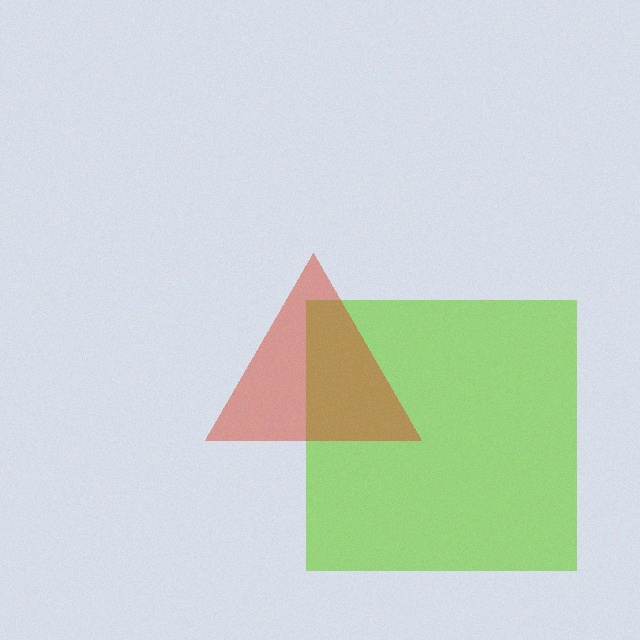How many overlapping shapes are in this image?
There are 2 overlapping shapes in the image.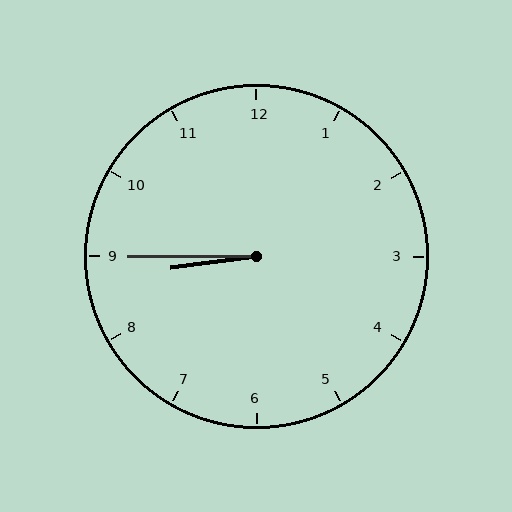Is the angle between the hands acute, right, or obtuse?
It is acute.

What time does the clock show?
8:45.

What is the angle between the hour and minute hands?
Approximately 8 degrees.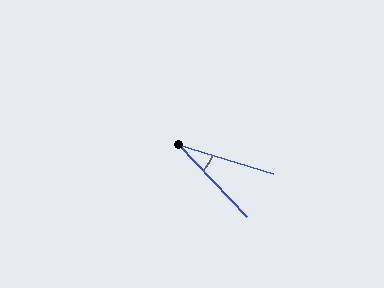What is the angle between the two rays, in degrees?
Approximately 29 degrees.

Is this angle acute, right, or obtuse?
It is acute.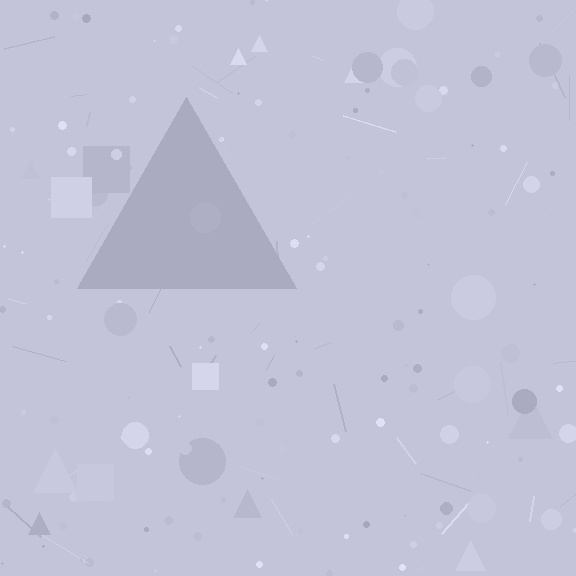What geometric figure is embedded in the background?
A triangle is embedded in the background.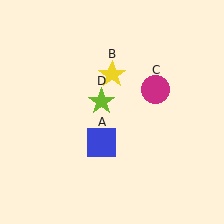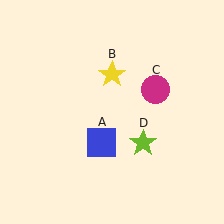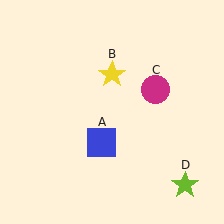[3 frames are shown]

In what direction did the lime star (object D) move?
The lime star (object D) moved down and to the right.